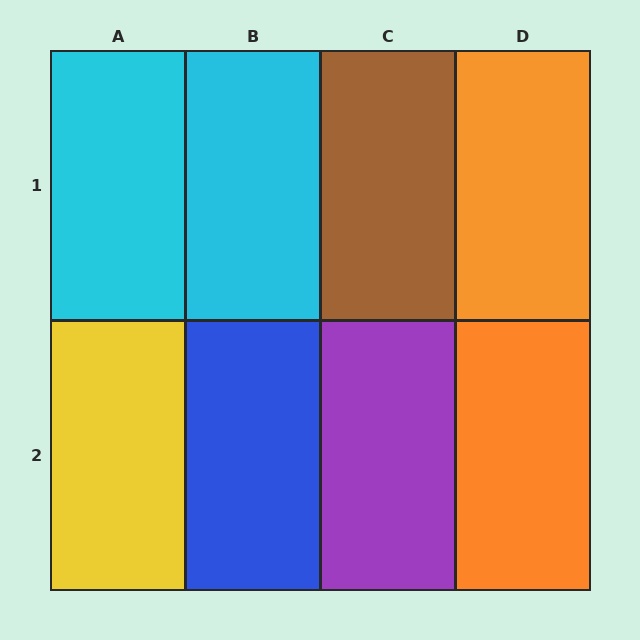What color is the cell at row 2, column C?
Purple.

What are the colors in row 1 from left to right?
Cyan, cyan, brown, orange.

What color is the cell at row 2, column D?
Orange.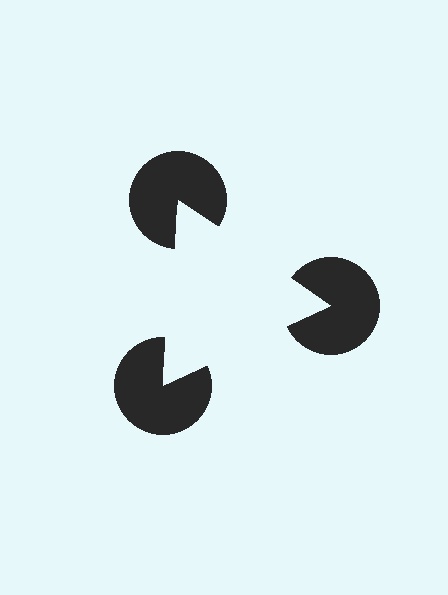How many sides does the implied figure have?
3 sides.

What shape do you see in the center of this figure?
An illusory triangle — its edges are inferred from the aligned wedge cuts in the pac-man discs, not physically drawn.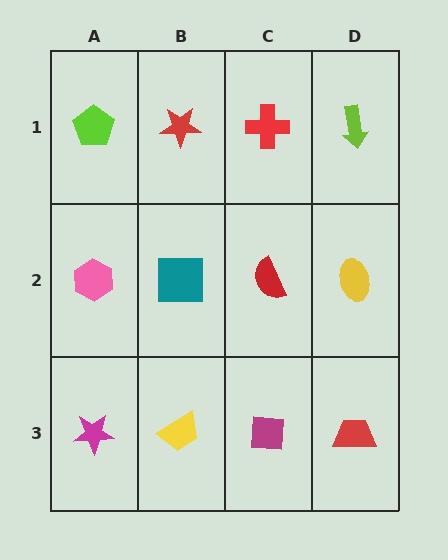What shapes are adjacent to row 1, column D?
A yellow ellipse (row 2, column D), a red cross (row 1, column C).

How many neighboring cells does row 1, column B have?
3.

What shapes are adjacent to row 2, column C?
A red cross (row 1, column C), a magenta square (row 3, column C), a teal square (row 2, column B), a yellow ellipse (row 2, column D).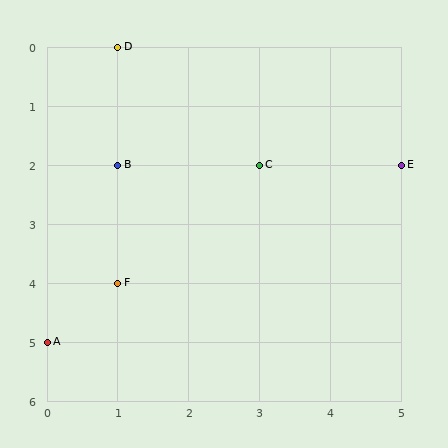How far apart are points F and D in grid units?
Points F and D are 4 rows apart.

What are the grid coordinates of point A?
Point A is at grid coordinates (0, 5).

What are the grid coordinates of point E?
Point E is at grid coordinates (5, 2).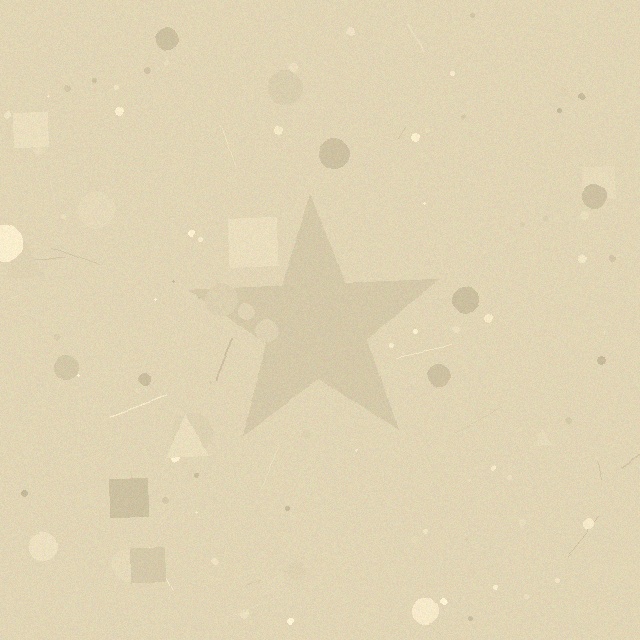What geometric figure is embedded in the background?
A star is embedded in the background.